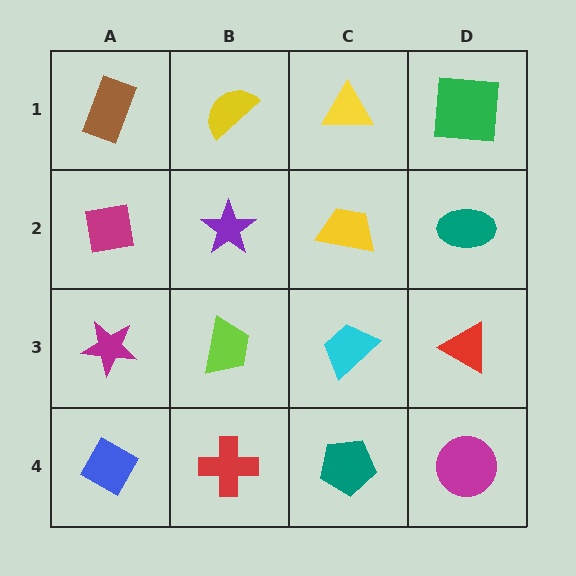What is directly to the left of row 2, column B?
A magenta square.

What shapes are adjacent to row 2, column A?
A brown rectangle (row 1, column A), a magenta star (row 3, column A), a purple star (row 2, column B).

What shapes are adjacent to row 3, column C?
A yellow trapezoid (row 2, column C), a teal pentagon (row 4, column C), a lime trapezoid (row 3, column B), a red triangle (row 3, column D).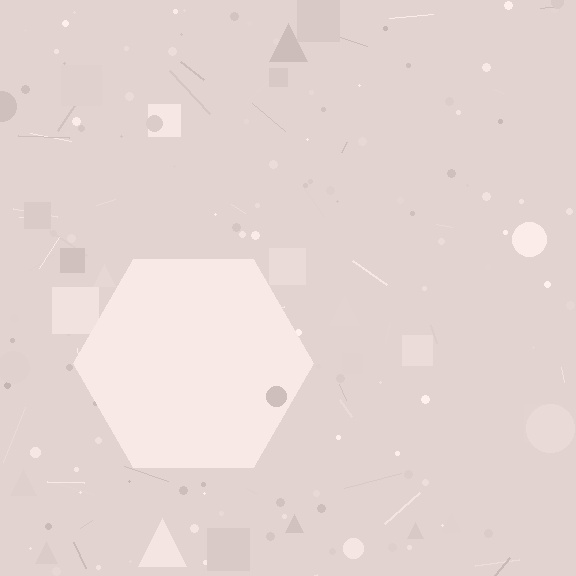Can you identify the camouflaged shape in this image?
The camouflaged shape is a hexagon.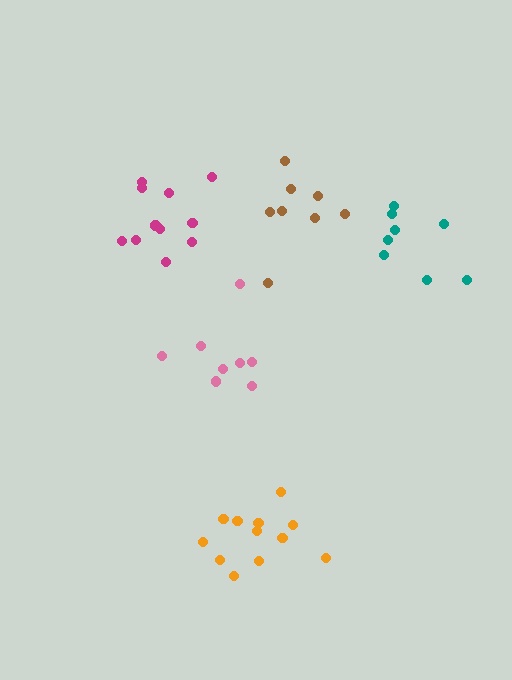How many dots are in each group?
Group 1: 8 dots, Group 2: 11 dots, Group 3: 8 dots, Group 4: 12 dots, Group 5: 9 dots (48 total).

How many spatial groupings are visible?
There are 5 spatial groupings.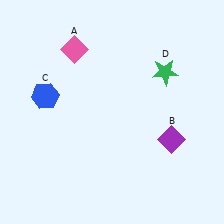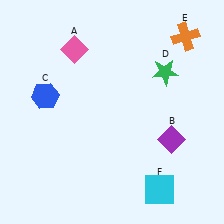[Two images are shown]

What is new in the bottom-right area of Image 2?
A cyan square (F) was added in the bottom-right area of Image 2.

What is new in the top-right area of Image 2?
An orange cross (E) was added in the top-right area of Image 2.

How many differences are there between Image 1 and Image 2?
There are 2 differences between the two images.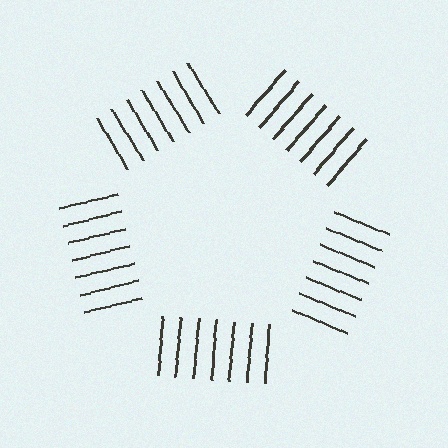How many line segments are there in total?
35 — 7 along each of the 5 edges.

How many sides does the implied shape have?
5 sides — the line-ends trace a pentagon.